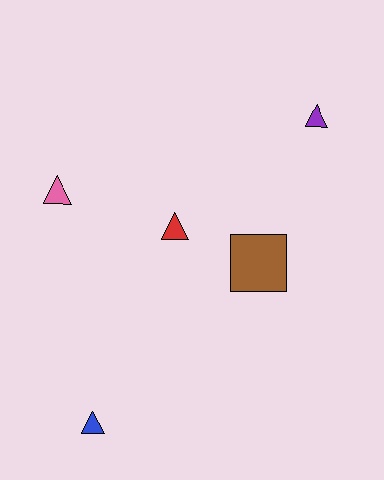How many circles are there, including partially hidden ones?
There are no circles.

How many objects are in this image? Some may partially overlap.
There are 5 objects.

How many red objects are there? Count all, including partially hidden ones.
There is 1 red object.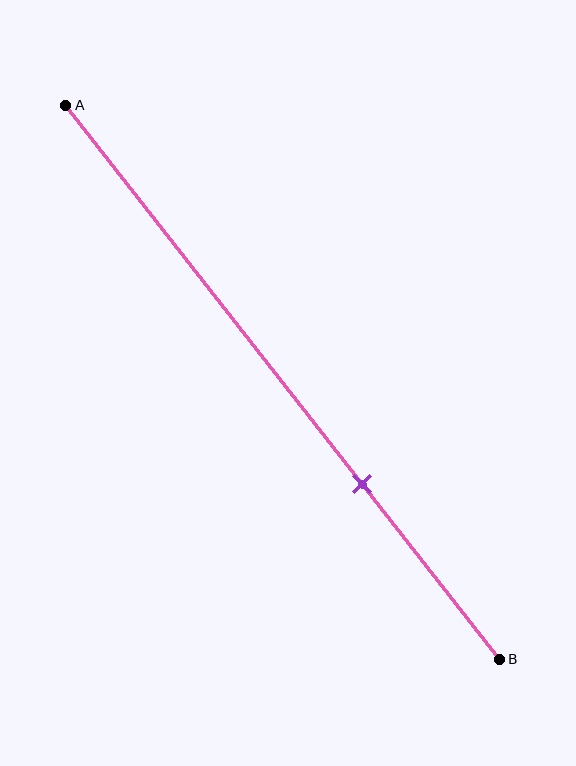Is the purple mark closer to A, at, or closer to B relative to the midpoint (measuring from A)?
The purple mark is closer to point B than the midpoint of segment AB.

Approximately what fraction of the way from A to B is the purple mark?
The purple mark is approximately 70% of the way from A to B.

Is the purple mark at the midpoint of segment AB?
No, the mark is at about 70% from A, not at the 50% midpoint.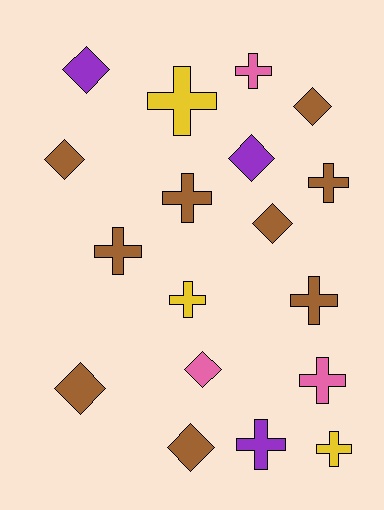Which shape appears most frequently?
Cross, with 10 objects.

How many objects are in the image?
There are 18 objects.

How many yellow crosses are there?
There are 3 yellow crosses.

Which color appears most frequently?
Brown, with 9 objects.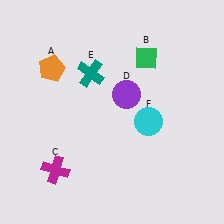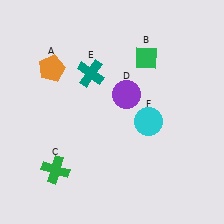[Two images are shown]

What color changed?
The cross (C) changed from magenta in Image 1 to green in Image 2.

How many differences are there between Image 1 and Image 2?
There is 1 difference between the two images.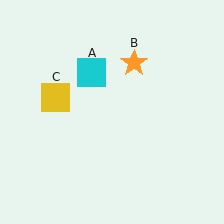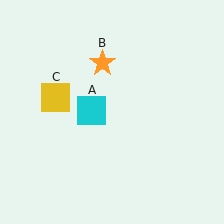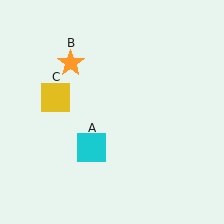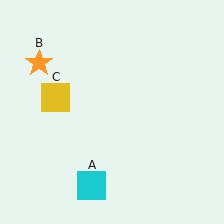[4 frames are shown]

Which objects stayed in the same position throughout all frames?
Yellow square (object C) remained stationary.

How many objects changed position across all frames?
2 objects changed position: cyan square (object A), orange star (object B).